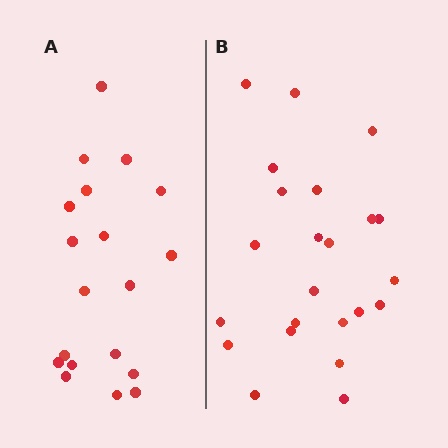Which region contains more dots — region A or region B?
Region B (the right region) has more dots.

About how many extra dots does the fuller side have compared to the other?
Region B has about 4 more dots than region A.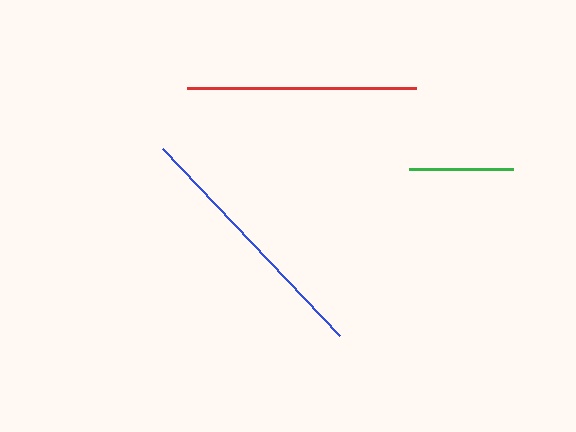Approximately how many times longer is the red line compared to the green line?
The red line is approximately 2.2 times the length of the green line.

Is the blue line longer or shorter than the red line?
The blue line is longer than the red line.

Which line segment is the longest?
The blue line is the longest at approximately 257 pixels.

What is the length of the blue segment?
The blue segment is approximately 257 pixels long.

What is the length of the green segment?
The green segment is approximately 104 pixels long.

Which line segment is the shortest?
The green line is the shortest at approximately 104 pixels.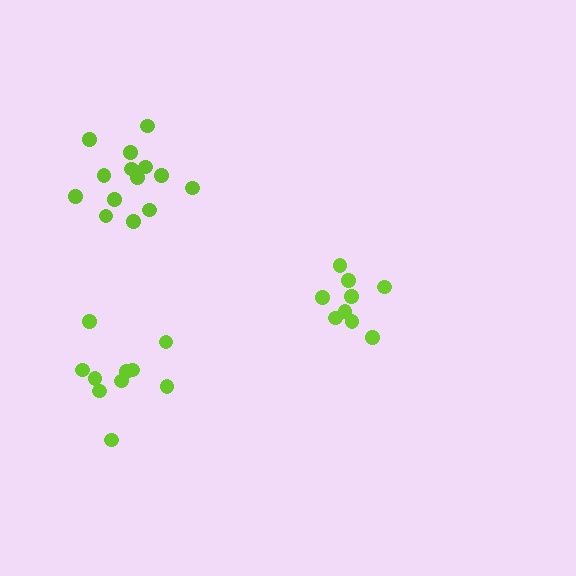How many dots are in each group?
Group 1: 9 dots, Group 2: 14 dots, Group 3: 10 dots (33 total).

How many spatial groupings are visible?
There are 3 spatial groupings.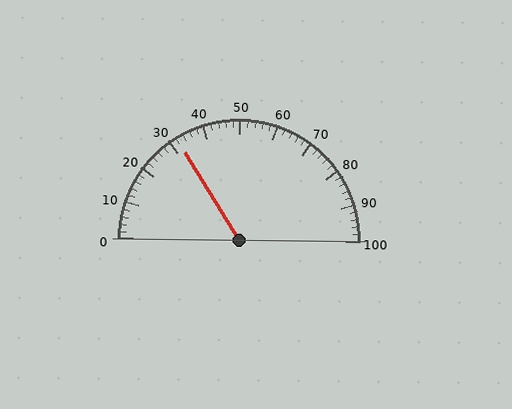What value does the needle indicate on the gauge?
The needle indicates approximately 32.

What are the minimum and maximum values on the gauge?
The gauge ranges from 0 to 100.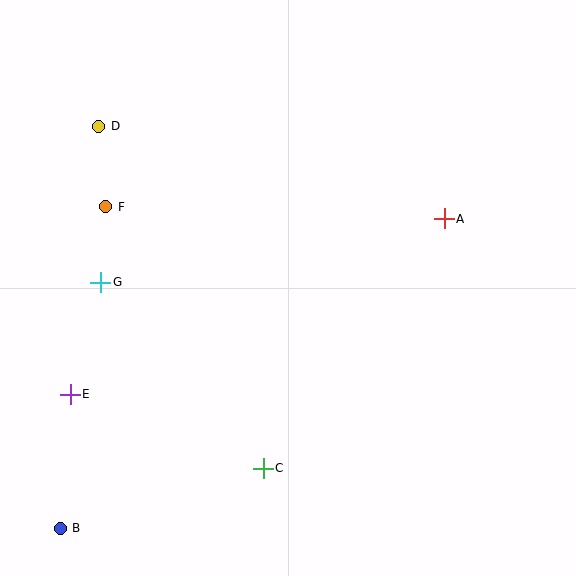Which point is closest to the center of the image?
Point A at (444, 219) is closest to the center.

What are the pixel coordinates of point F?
Point F is at (106, 207).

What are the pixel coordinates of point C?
Point C is at (263, 468).